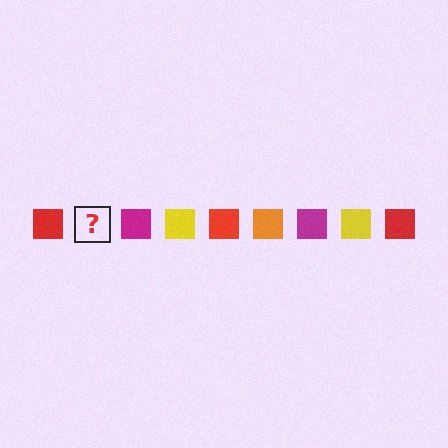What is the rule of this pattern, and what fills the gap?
The rule is that the pattern cycles through red, orange, magenta, yellow squares. The gap should be filled with an orange square.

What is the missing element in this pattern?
The missing element is an orange square.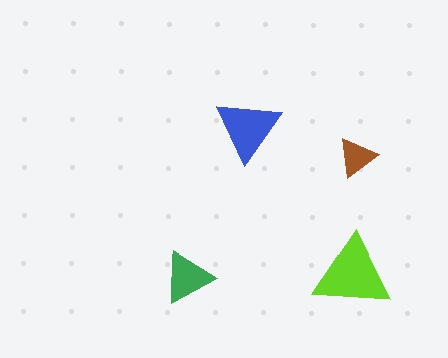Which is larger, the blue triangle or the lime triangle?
The lime one.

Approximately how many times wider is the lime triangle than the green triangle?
About 1.5 times wider.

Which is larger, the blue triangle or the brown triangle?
The blue one.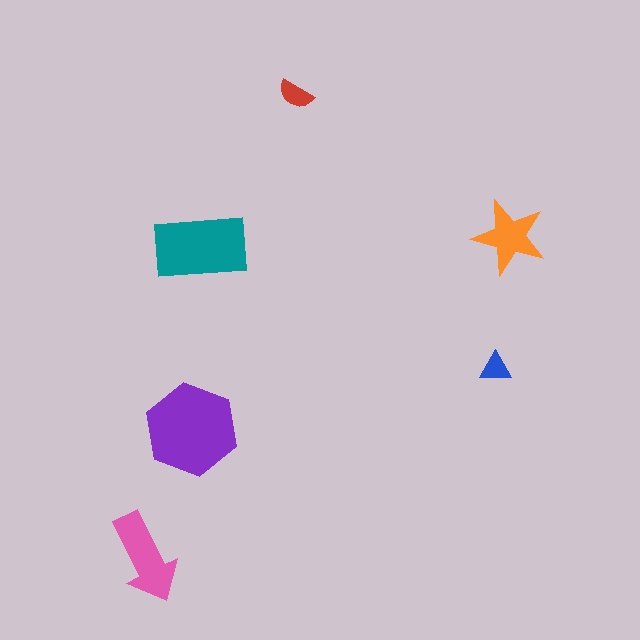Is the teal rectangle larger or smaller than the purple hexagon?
Smaller.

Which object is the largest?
The purple hexagon.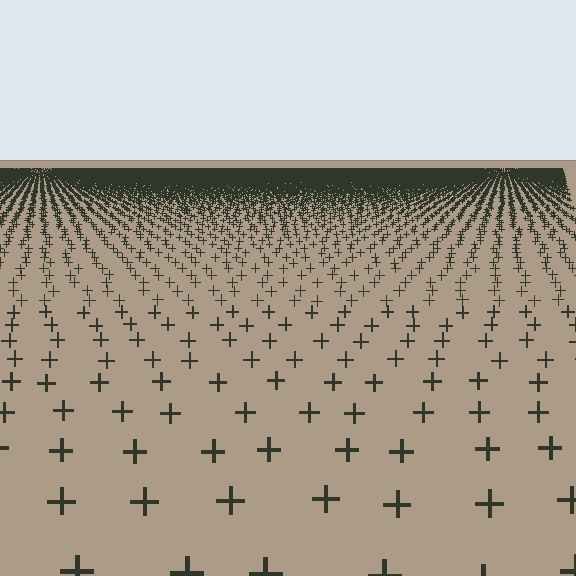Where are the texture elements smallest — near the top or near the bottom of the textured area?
Near the top.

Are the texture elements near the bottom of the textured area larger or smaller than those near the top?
Larger. Near the bottom, elements are closer to the viewer and appear at a bigger on-screen size.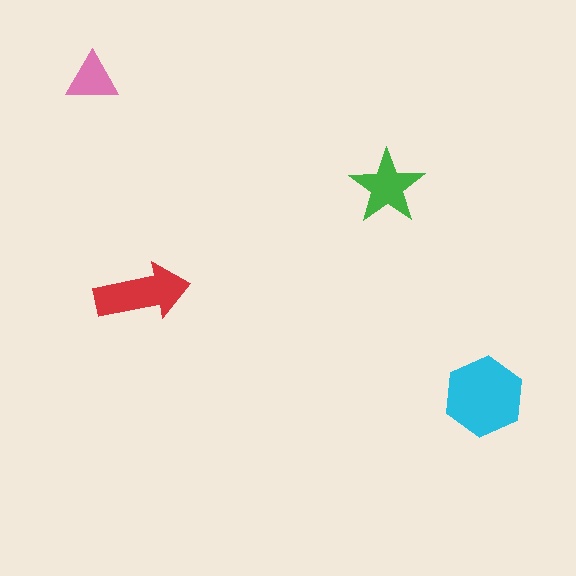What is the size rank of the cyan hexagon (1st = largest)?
1st.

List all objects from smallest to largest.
The pink triangle, the green star, the red arrow, the cyan hexagon.